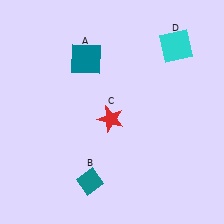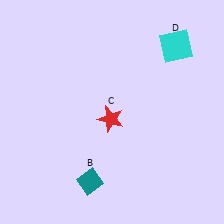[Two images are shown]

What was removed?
The teal square (A) was removed in Image 2.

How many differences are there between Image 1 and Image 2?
There is 1 difference between the two images.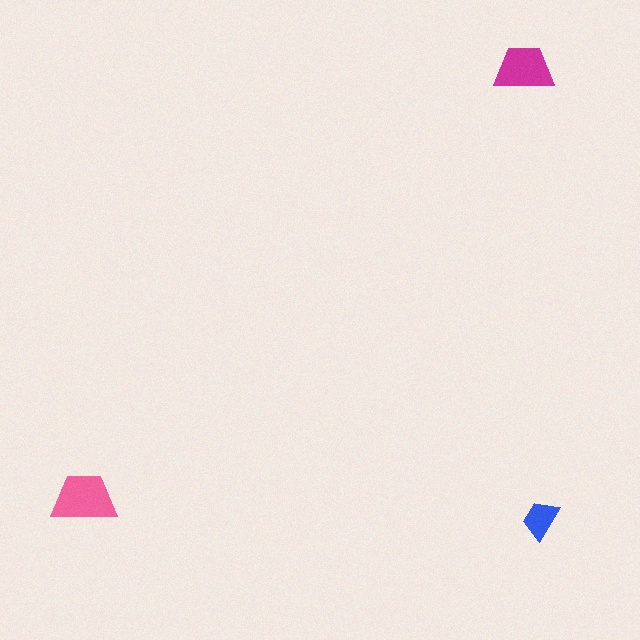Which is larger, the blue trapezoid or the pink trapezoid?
The pink one.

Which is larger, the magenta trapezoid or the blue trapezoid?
The magenta one.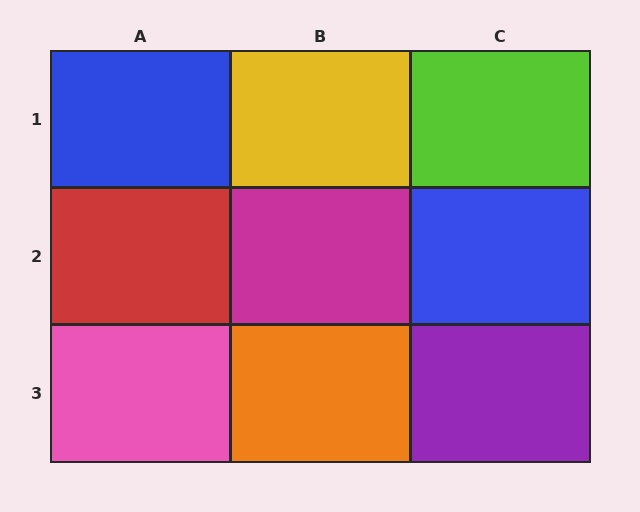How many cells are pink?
1 cell is pink.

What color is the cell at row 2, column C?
Blue.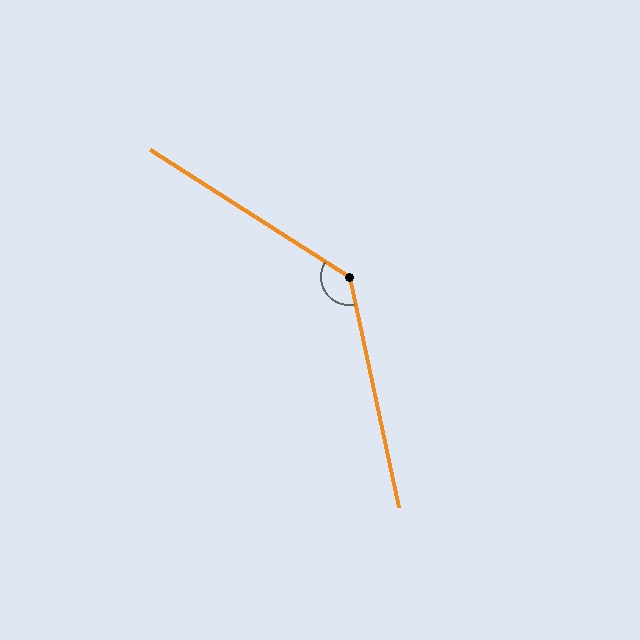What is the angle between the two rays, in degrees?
Approximately 135 degrees.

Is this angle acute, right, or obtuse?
It is obtuse.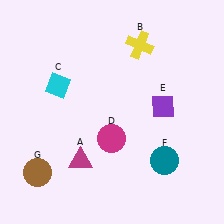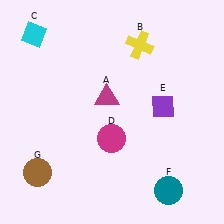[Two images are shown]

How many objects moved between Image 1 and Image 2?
3 objects moved between the two images.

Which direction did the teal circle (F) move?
The teal circle (F) moved down.